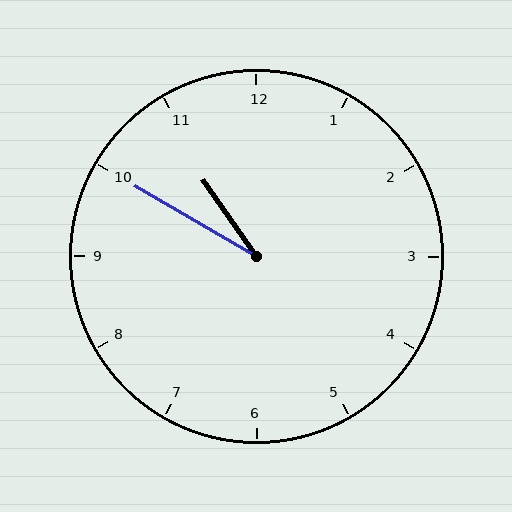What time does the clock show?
10:50.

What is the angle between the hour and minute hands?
Approximately 25 degrees.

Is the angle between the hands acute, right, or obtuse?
It is acute.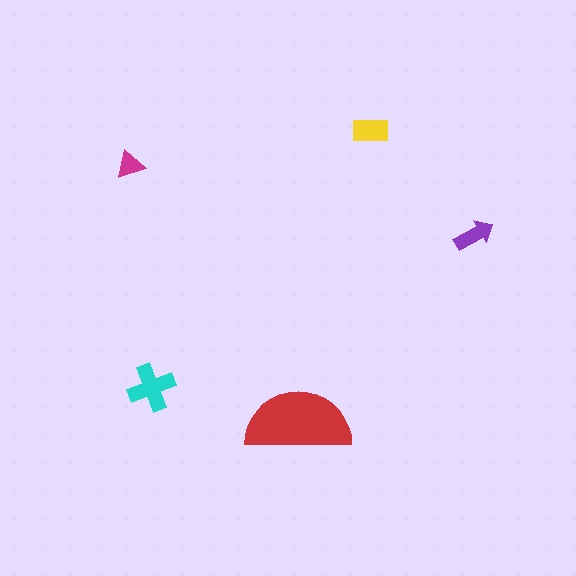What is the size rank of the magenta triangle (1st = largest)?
5th.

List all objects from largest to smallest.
The red semicircle, the cyan cross, the yellow rectangle, the purple arrow, the magenta triangle.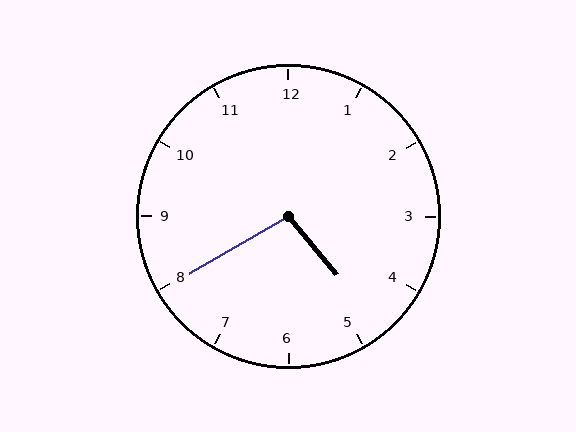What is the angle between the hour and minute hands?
Approximately 100 degrees.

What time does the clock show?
4:40.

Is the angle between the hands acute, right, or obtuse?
It is obtuse.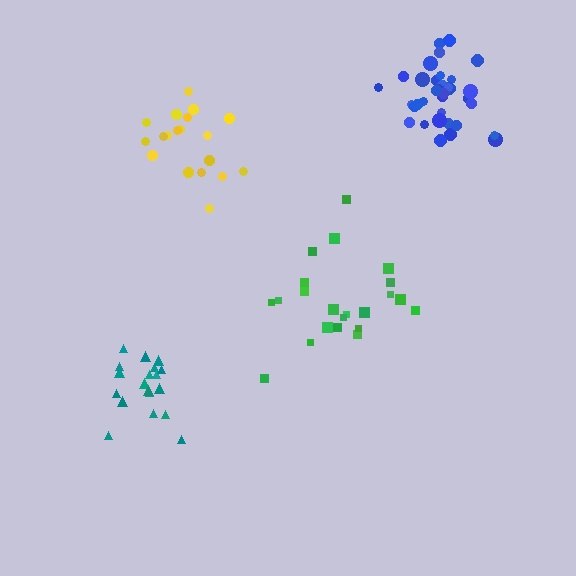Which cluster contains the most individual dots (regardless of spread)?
Blue (35).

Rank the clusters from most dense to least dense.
blue, teal, yellow, green.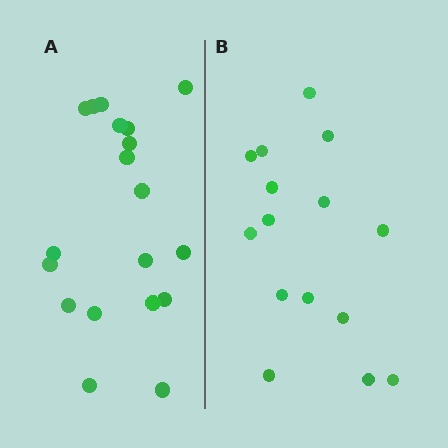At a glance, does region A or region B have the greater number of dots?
Region A (the left region) has more dots.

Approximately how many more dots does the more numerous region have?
Region A has about 4 more dots than region B.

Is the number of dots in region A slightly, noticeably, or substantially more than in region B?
Region A has noticeably more, but not dramatically so. The ratio is roughly 1.3 to 1.